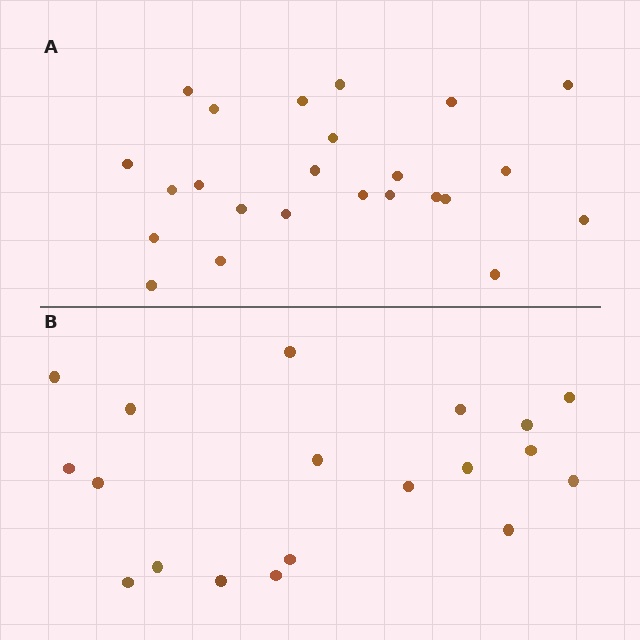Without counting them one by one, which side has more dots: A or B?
Region A (the top region) has more dots.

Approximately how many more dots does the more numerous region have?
Region A has about 5 more dots than region B.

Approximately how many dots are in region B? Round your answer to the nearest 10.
About 20 dots. (The exact count is 19, which rounds to 20.)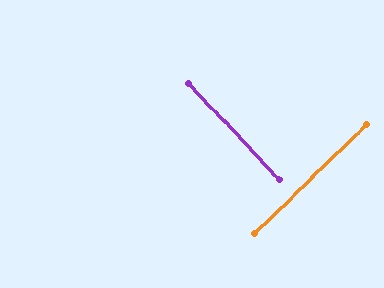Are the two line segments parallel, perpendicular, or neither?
Perpendicular — they meet at approximately 89°.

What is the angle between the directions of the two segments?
Approximately 89 degrees.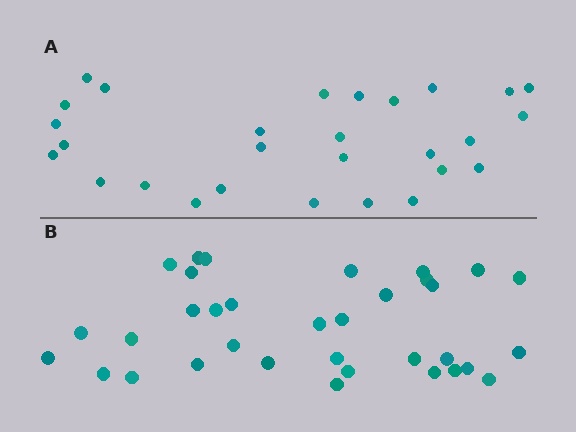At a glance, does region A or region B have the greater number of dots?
Region B (the bottom region) has more dots.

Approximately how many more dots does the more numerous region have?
Region B has about 6 more dots than region A.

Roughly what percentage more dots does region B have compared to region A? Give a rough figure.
About 20% more.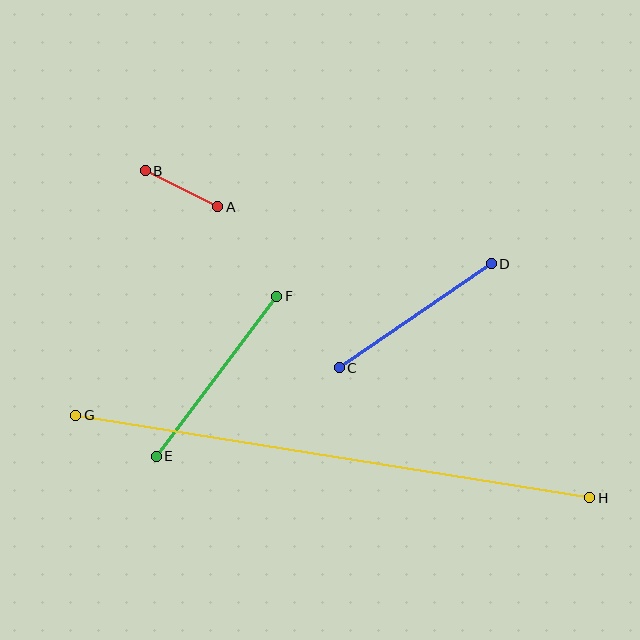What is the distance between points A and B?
The distance is approximately 81 pixels.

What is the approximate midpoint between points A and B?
The midpoint is at approximately (182, 189) pixels.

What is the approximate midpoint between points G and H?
The midpoint is at approximately (333, 456) pixels.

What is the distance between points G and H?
The distance is approximately 520 pixels.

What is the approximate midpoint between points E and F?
The midpoint is at approximately (217, 376) pixels.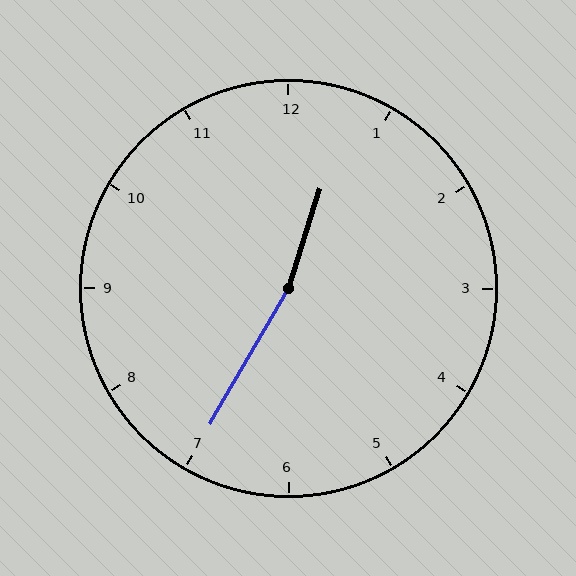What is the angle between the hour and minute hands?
Approximately 168 degrees.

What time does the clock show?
12:35.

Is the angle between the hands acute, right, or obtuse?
It is obtuse.